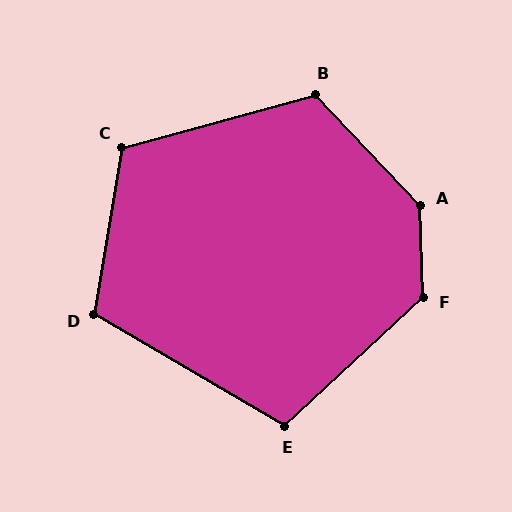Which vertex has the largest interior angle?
A, at approximately 138 degrees.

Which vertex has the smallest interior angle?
E, at approximately 107 degrees.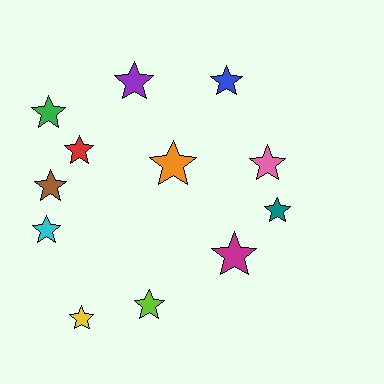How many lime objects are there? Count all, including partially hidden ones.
There is 1 lime object.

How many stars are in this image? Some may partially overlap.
There are 12 stars.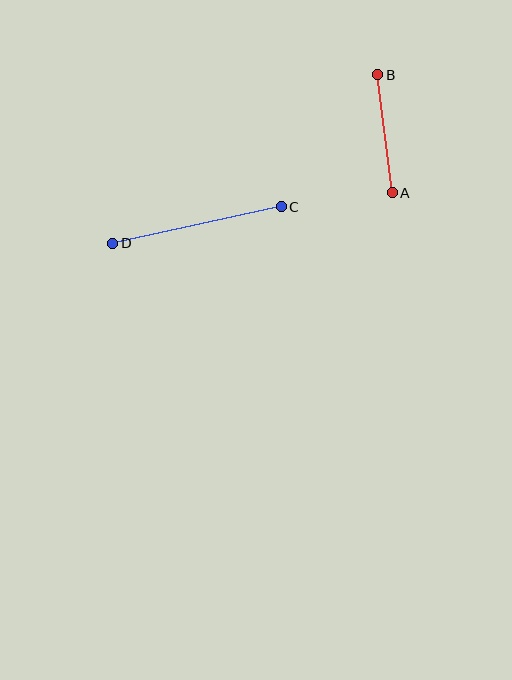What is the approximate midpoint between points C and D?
The midpoint is at approximately (197, 225) pixels.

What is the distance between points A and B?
The distance is approximately 119 pixels.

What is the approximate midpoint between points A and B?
The midpoint is at approximately (385, 134) pixels.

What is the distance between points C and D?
The distance is approximately 172 pixels.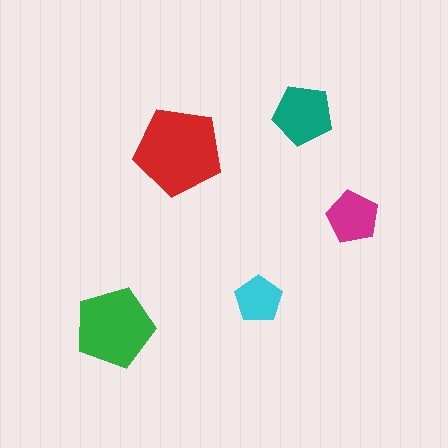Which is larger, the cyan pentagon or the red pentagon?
The red one.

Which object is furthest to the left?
The green pentagon is leftmost.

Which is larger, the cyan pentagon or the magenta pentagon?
The magenta one.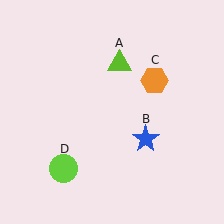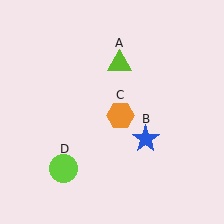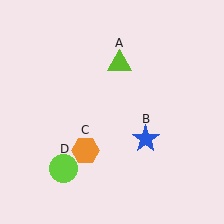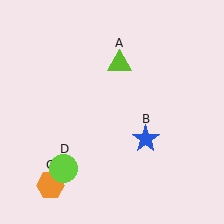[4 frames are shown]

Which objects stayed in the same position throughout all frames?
Lime triangle (object A) and blue star (object B) and lime circle (object D) remained stationary.